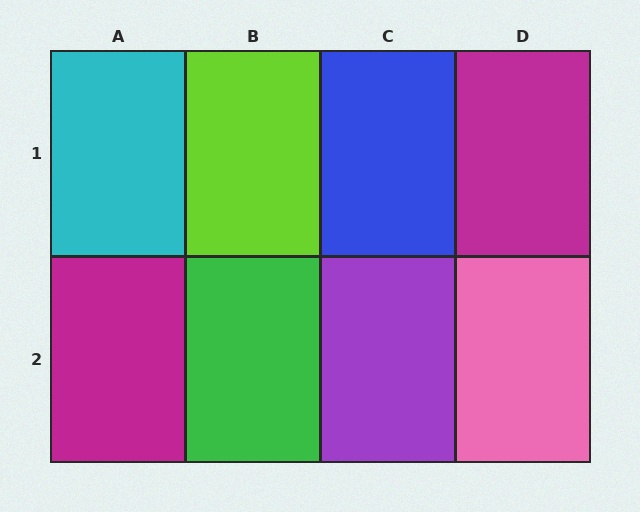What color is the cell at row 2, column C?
Purple.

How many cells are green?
1 cell is green.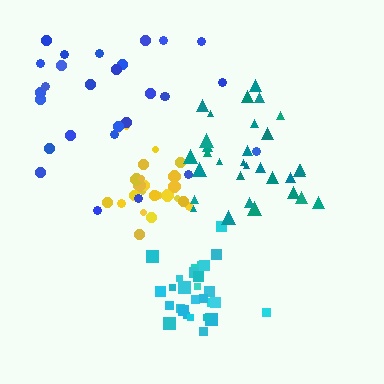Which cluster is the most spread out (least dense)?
Blue.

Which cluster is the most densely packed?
Cyan.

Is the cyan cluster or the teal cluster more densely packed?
Cyan.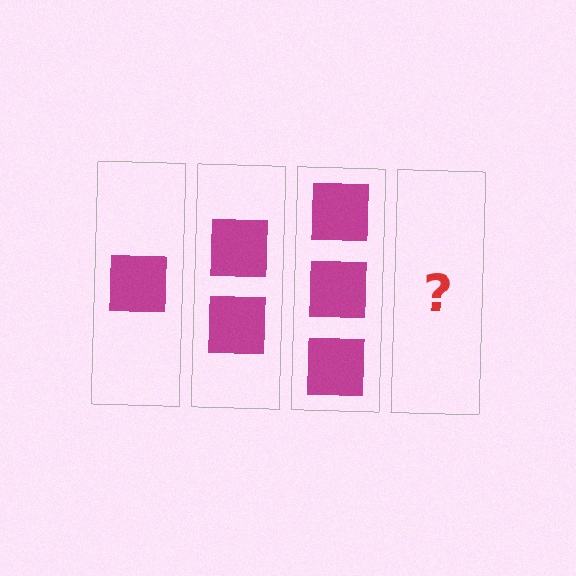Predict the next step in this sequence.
The next step is 4 squares.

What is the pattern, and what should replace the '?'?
The pattern is that each step adds one more square. The '?' should be 4 squares.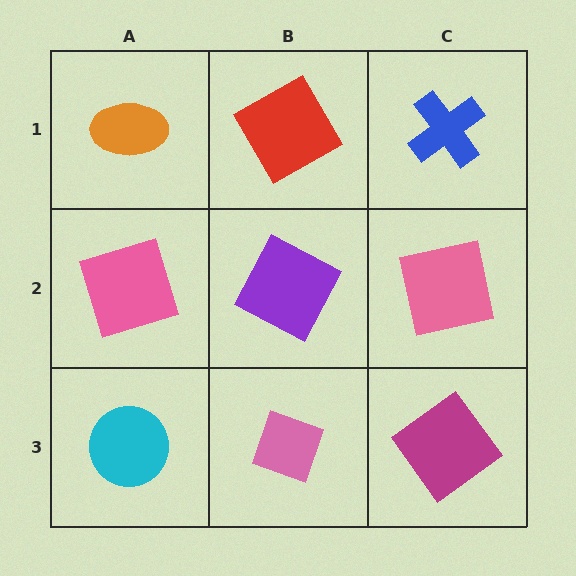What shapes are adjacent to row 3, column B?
A purple square (row 2, column B), a cyan circle (row 3, column A), a magenta diamond (row 3, column C).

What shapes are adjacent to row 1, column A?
A pink square (row 2, column A), a red square (row 1, column B).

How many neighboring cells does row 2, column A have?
3.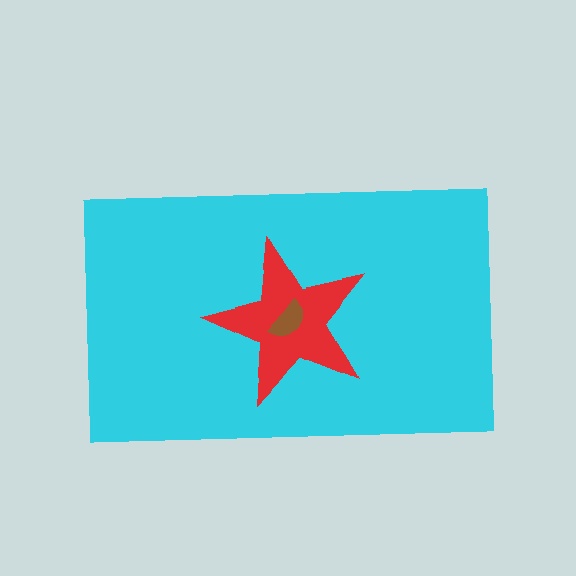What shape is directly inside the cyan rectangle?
The red star.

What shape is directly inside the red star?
The brown semicircle.